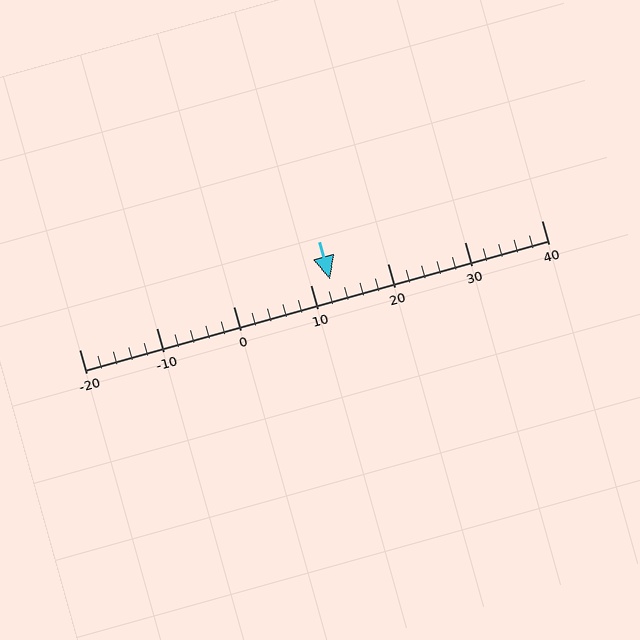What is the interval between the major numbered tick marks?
The major tick marks are spaced 10 units apart.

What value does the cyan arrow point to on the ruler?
The cyan arrow points to approximately 12.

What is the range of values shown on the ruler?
The ruler shows values from -20 to 40.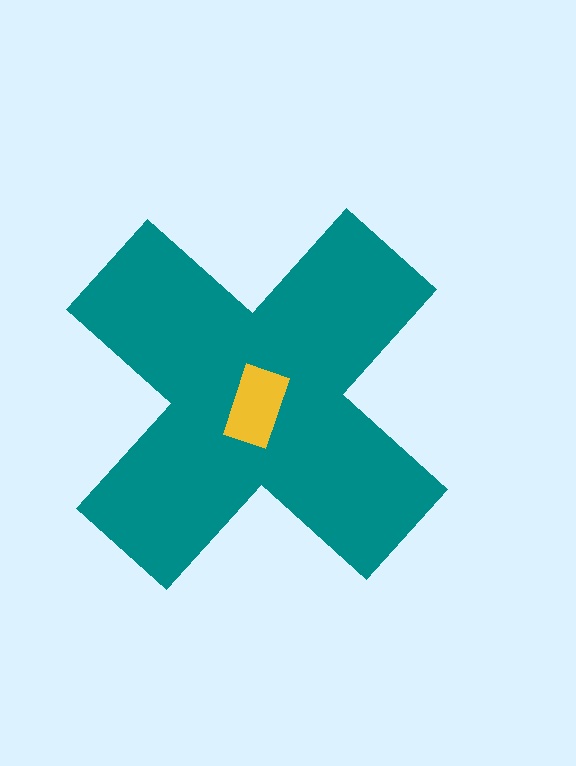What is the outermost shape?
The teal cross.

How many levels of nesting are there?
2.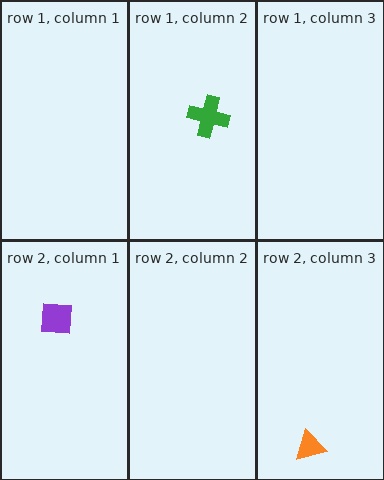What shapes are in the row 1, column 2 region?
The green cross.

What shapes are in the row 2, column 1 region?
The purple square.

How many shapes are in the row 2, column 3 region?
1.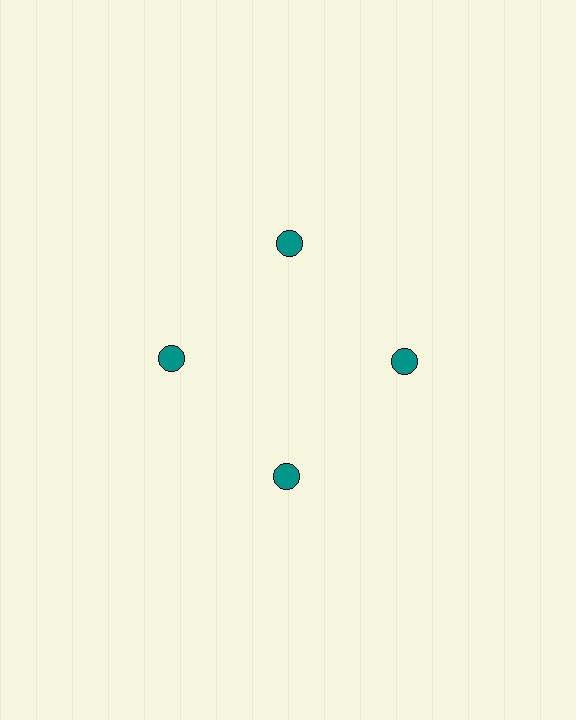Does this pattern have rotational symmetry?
Yes, this pattern has 4-fold rotational symmetry. It looks the same after rotating 90 degrees around the center.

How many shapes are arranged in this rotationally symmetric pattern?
There are 4 shapes, arranged in 4 groups of 1.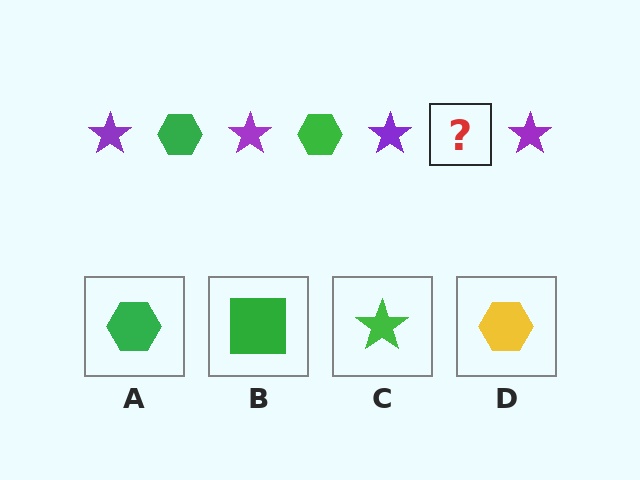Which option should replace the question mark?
Option A.